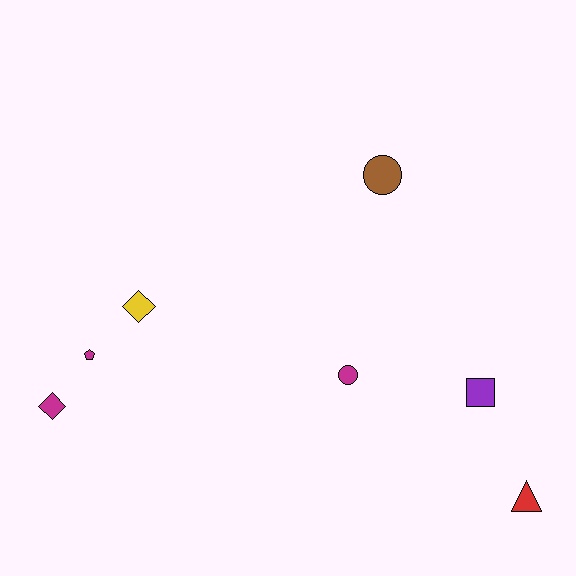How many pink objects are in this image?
There are no pink objects.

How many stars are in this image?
There are no stars.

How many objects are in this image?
There are 7 objects.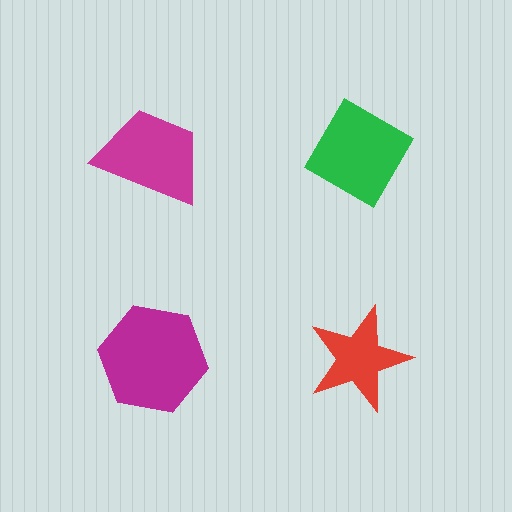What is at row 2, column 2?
A red star.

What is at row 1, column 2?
A green diamond.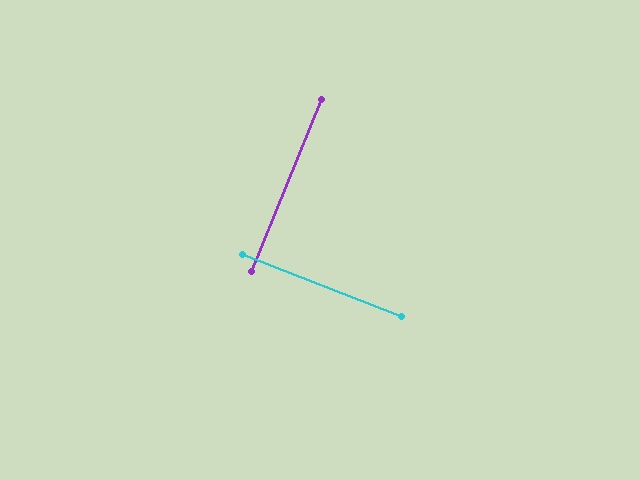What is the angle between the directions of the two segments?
Approximately 89 degrees.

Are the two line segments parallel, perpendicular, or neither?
Perpendicular — they meet at approximately 89°.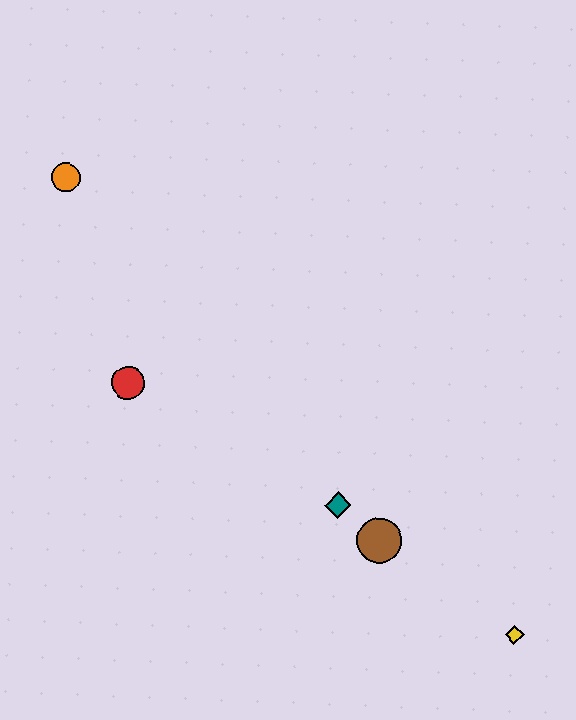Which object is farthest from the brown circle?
The orange circle is farthest from the brown circle.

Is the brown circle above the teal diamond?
No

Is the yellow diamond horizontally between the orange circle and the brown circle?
No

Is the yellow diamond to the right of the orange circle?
Yes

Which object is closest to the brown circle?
The teal diamond is closest to the brown circle.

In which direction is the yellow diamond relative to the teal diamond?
The yellow diamond is to the right of the teal diamond.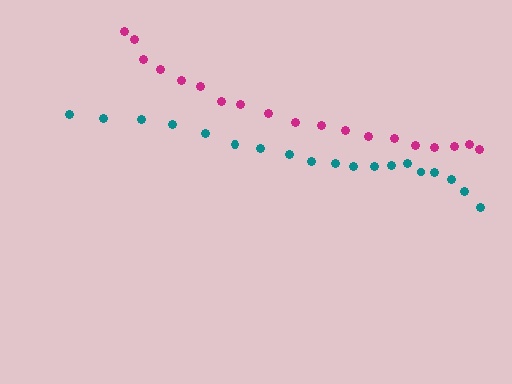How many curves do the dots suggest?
There are 2 distinct paths.